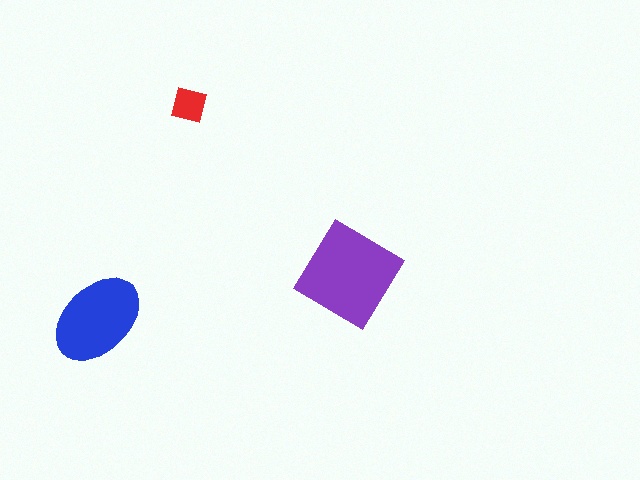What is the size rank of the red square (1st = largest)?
3rd.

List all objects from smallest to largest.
The red square, the blue ellipse, the purple diamond.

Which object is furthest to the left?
The blue ellipse is leftmost.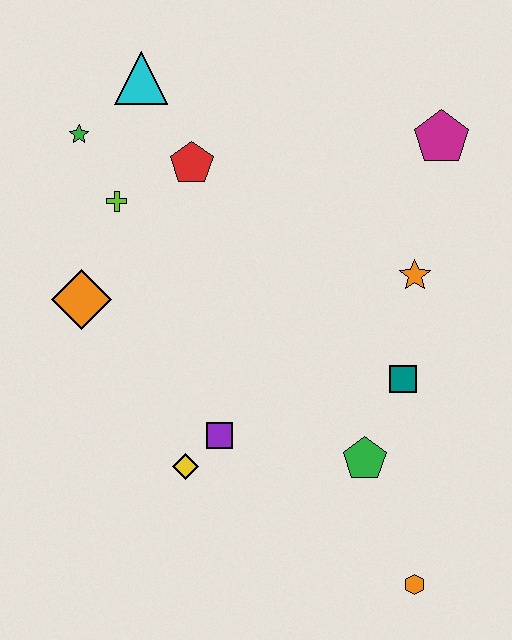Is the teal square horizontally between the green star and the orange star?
Yes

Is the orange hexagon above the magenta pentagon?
No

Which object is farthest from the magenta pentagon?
The orange hexagon is farthest from the magenta pentagon.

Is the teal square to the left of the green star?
No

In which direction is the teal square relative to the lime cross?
The teal square is to the right of the lime cross.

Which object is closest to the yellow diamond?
The purple square is closest to the yellow diamond.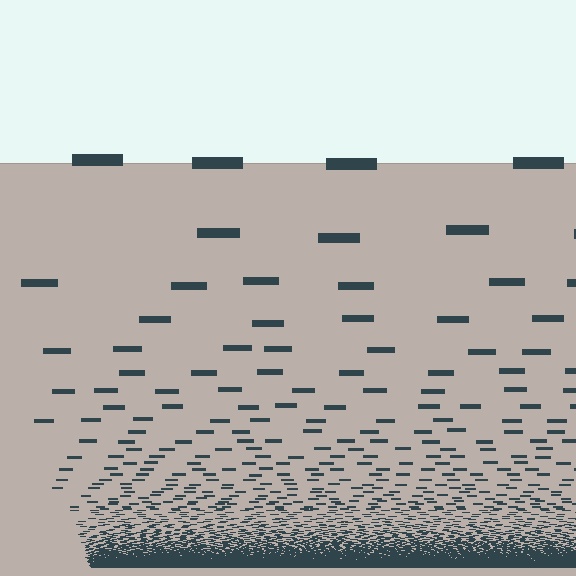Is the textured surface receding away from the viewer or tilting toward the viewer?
The surface appears to tilt toward the viewer. Texture elements get larger and sparser toward the top.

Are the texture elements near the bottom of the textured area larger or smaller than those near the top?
Smaller. The gradient is inverted — elements near the bottom are smaller and denser.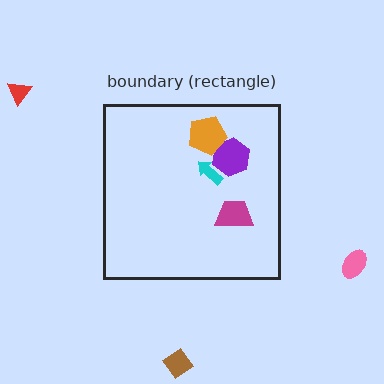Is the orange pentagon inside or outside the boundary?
Inside.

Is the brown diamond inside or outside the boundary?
Outside.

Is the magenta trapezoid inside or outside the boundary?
Inside.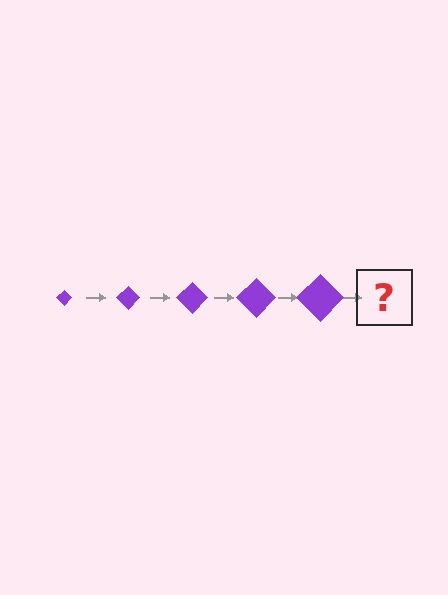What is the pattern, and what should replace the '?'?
The pattern is that the diamond gets progressively larger each step. The '?' should be a purple diamond, larger than the previous one.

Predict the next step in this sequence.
The next step is a purple diamond, larger than the previous one.